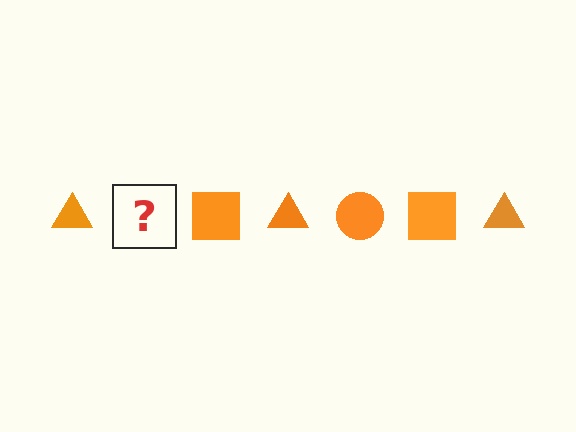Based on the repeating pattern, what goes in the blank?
The blank should be an orange circle.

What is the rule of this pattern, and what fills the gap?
The rule is that the pattern cycles through triangle, circle, square shapes in orange. The gap should be filled with an orange circle.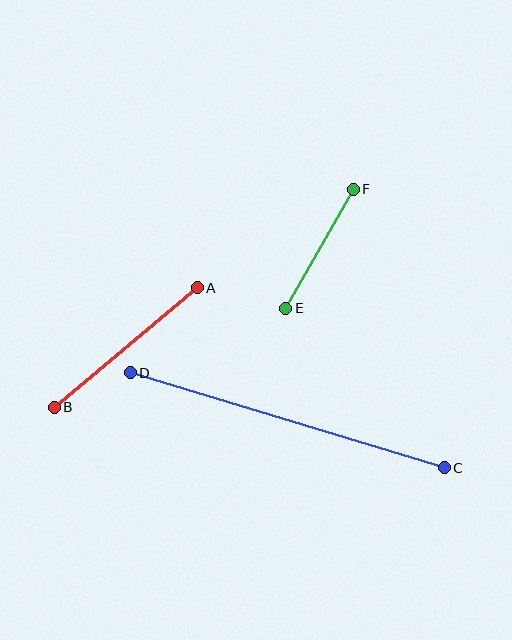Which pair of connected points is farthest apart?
Points C and D are farthest apart.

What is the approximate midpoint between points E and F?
The midpoint is at approximately (319, 249) pixels.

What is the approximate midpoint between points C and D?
The midpoint is at approximately (287, 420) pixels.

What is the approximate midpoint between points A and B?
The midpoint is at approximately (126, 347) pixels.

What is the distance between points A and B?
The distance is approximately 186 pixels.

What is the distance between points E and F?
The distance is approximately 137 pixels.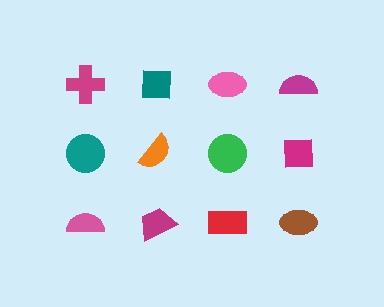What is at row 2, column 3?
A green circle.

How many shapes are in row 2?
4 shapes.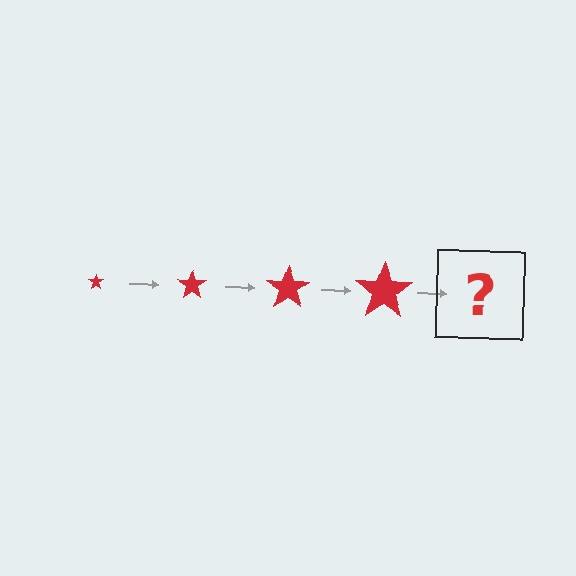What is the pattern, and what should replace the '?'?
The pattern is that the star gets progressively larger each step. The '?' should be a red star, larger than the previous one.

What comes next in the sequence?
The next element should be a red star, larger than the previous one.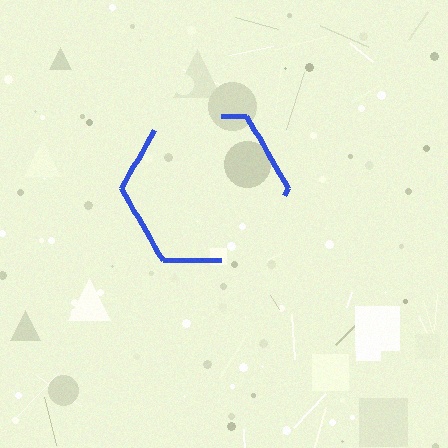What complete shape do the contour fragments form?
The contour fragments form a hexagon.